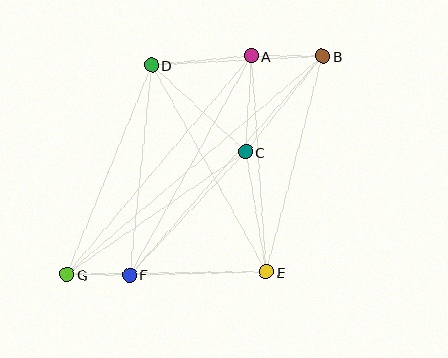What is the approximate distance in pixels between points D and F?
The distance between D and F is approximately 211 pixels.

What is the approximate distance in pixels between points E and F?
The distance between E and F is approximately 137 pixels.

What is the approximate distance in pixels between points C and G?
The distance between C and G is approximately 216 pixels.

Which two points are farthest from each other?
Points B and G are farthest from each other.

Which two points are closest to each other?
Points F and G are closest to each other.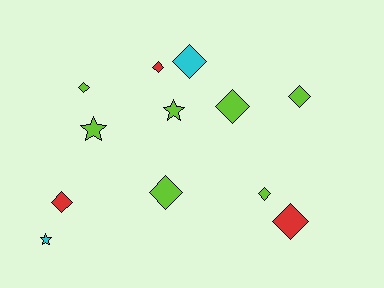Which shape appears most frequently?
Diamond, with 9 objects.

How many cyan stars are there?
There is 1 cyan star.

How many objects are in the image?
There are 12 objects.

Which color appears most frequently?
Lime, with 7 objects.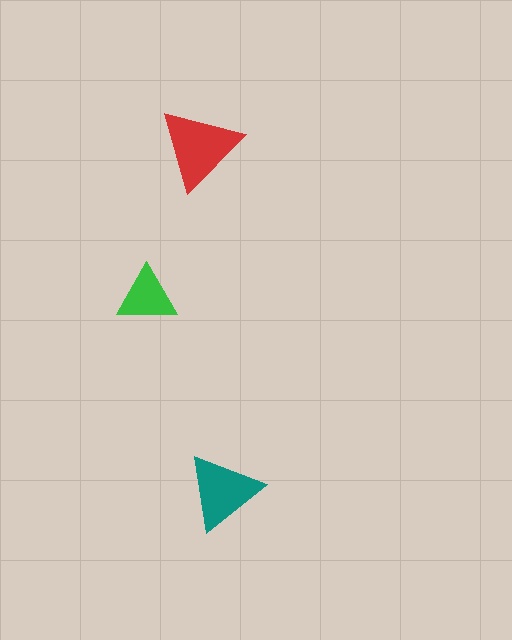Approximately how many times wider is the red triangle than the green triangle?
About 1.5 times wider.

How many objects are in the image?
There are 3 objects in the image.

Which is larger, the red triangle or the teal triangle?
The red one.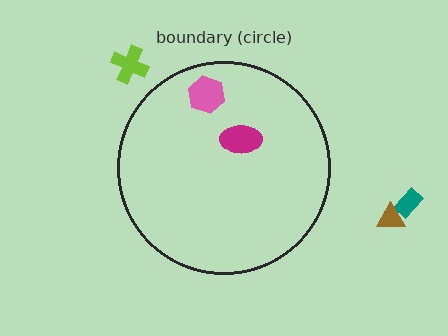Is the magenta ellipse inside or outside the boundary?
Inside.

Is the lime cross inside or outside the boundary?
Outside.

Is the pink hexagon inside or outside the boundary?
Inside.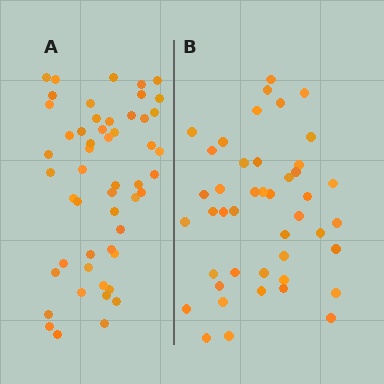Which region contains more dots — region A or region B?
Region A (the left region) has more dots.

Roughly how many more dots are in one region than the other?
Region A has roughly 8 or so more dots than region B.